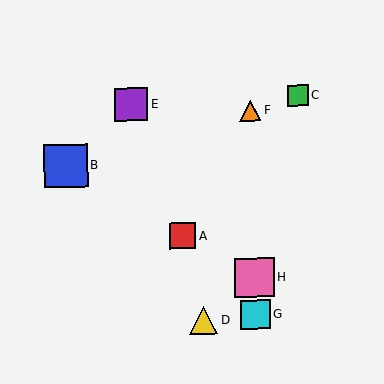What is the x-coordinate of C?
Object C is at x≈298.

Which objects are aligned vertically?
Objects F, G, H are aligned vertically.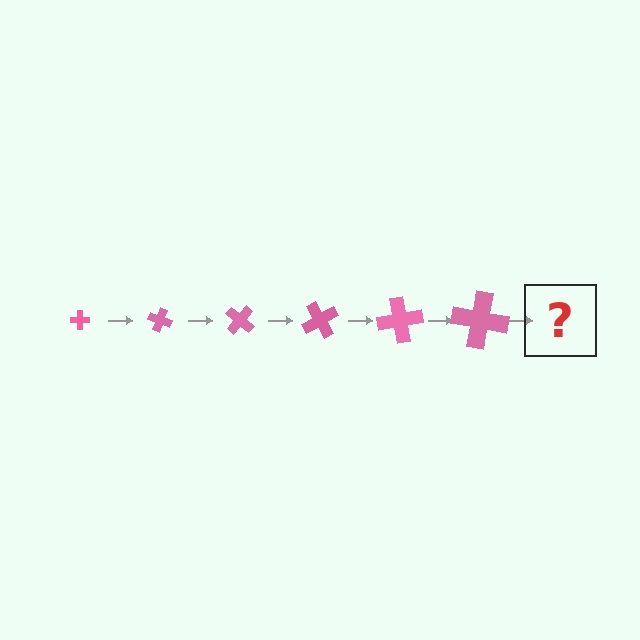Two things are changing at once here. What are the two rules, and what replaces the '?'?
The two rules are that the cross grows larger each step and it rotates 20 degrees each step. The '?' should be a cross, larger than the previous one and rotated 120 degrees from the start.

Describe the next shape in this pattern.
It should be a cross, larger than the previous one and rotated 120 degrees from the start.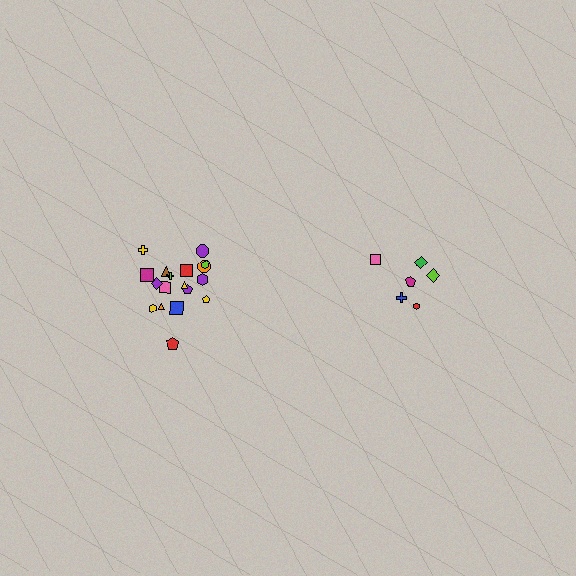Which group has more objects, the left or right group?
The left group.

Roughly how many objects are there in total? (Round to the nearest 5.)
Roughly 25 objects in total.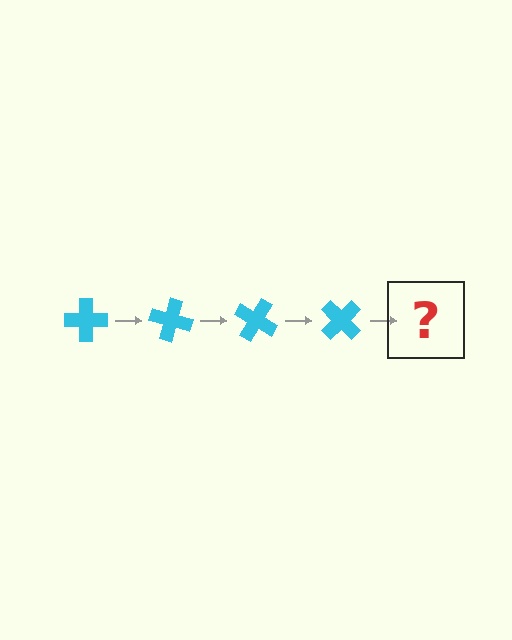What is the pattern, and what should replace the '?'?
The pattern is that the cross rotates 15 degrees each step. The '?' should be a cyan cross rotated 60 degrees.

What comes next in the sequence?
The next element should be a cyan cross rotated 60 degrees.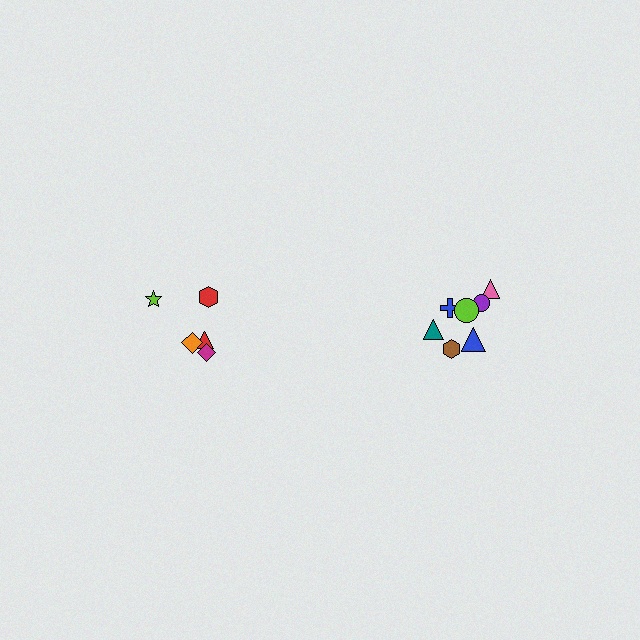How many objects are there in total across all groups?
There are 12 objects.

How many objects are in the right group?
There are 7 objects.